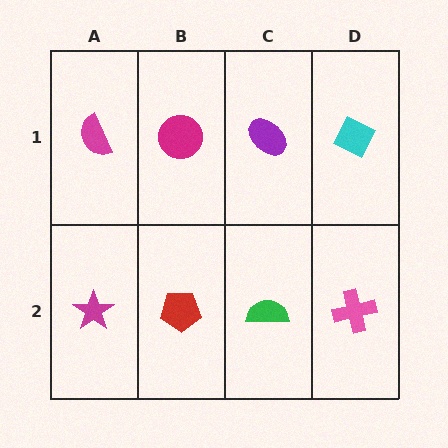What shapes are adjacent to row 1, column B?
A red pentagon (row 2, column B), a magenta semicircle (row 1, column A), a purple ellipse (row 1, column C).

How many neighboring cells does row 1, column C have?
3.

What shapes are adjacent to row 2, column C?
A purple ellipse (row 1, column C), a red pentagon (row 2, column B), a pink cross (row 2, column D).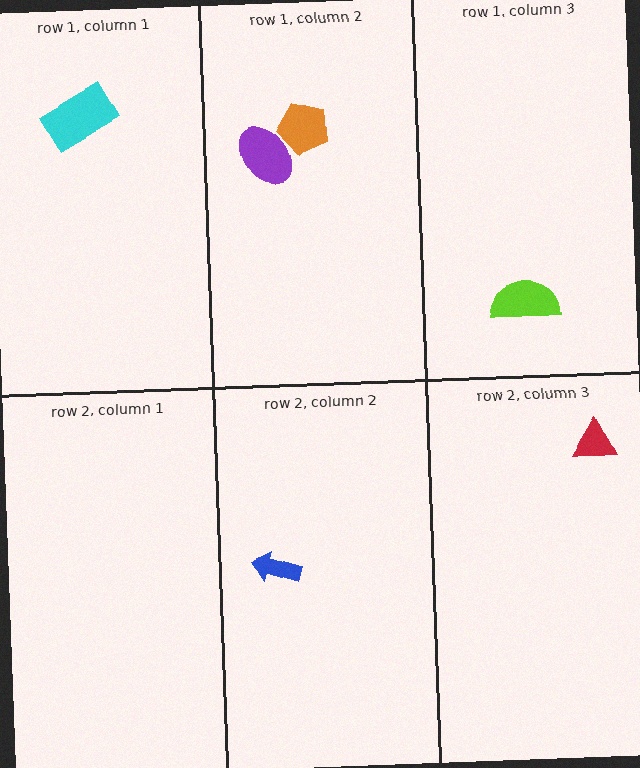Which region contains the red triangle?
The row 2, column 3 region.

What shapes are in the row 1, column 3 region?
The lime semicircle.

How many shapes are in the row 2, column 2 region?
1.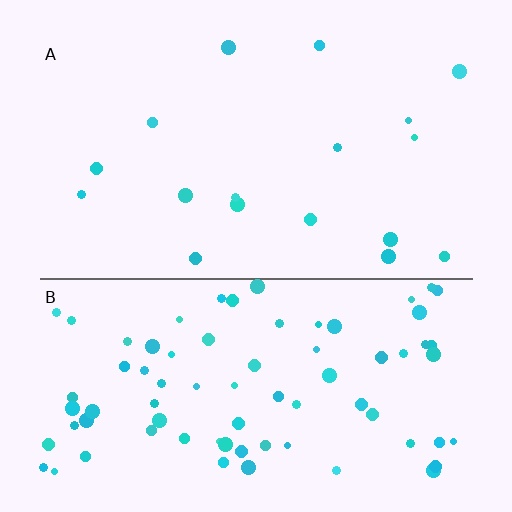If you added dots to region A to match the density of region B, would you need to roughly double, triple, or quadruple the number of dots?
Approximately quadruple.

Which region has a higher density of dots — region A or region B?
B (the bottom).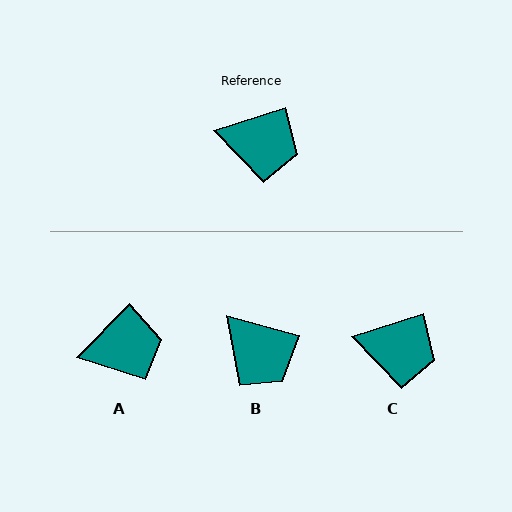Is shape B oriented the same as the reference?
No, it is off by about 33 degrees.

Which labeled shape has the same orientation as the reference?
C.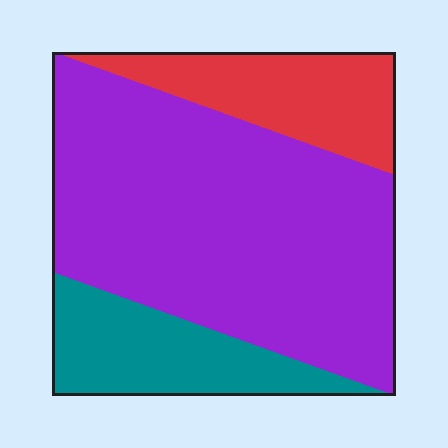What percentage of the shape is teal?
Teal takes up less than a quarter of the shape.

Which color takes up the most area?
Purple, at roughly 65%.